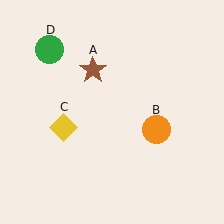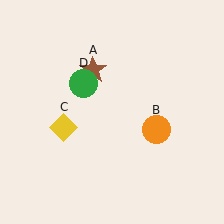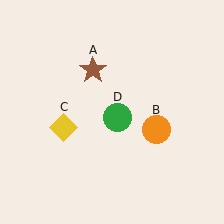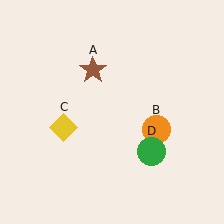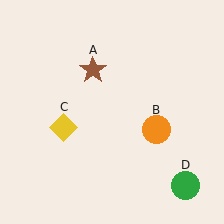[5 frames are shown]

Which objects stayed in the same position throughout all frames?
Brown star (object A) and orange circle (object B) and yellow diamond (object C) remained stationary.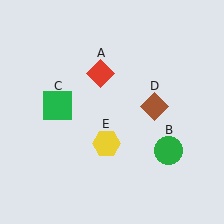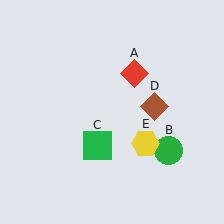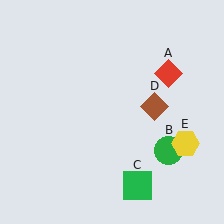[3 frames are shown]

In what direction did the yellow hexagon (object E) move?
The yellow hexagon (object E) moved right.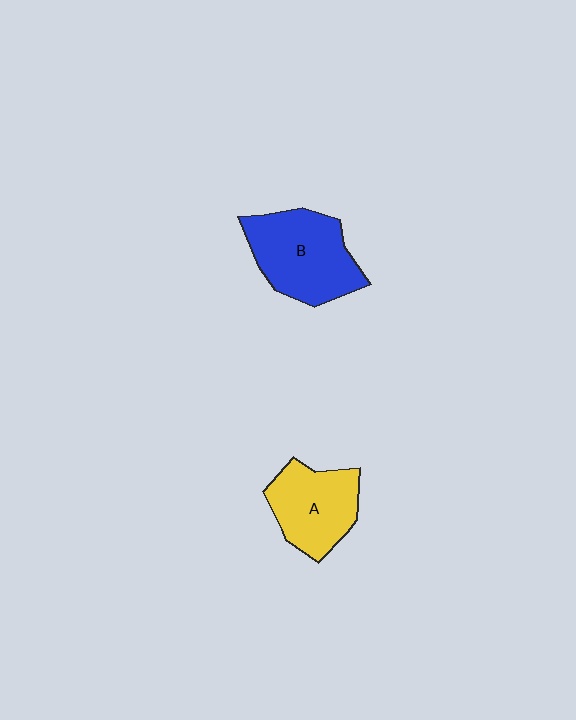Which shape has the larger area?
Shape B (blue).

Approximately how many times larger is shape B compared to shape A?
Approximately 1.3 times.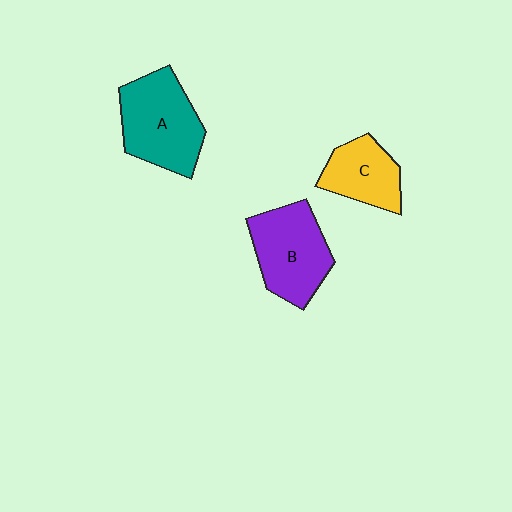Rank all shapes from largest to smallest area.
From largest to smallest: A (teal), B (purple), C (yellow).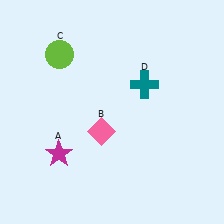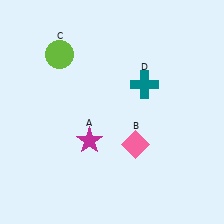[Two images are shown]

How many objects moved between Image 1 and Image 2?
2 objects moved between the two images.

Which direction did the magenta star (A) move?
The magenta star (A) moved right.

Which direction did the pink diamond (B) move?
The pink diamond (B) moved right.